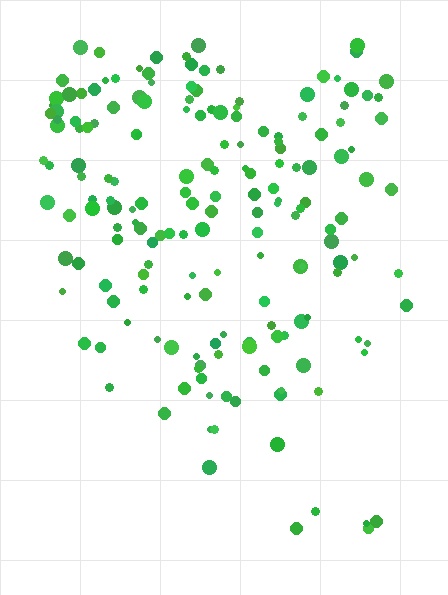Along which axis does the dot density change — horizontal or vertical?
Vertical.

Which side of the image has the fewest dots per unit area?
The bottom.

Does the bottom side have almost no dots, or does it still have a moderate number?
Still a moderate number, just noticeably fewer than the top.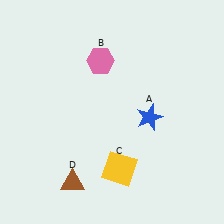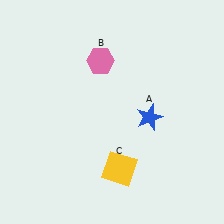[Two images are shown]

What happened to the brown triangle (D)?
The brown triangle (D) was removed in Image 2. It was in the bottom-left area of Image 1.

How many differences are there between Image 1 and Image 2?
There is 1 difference between the two images.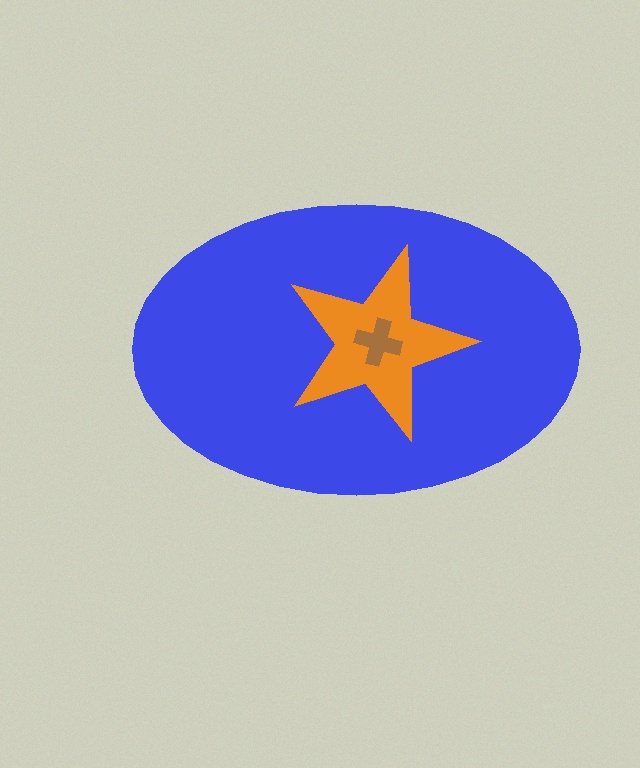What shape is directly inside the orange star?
The brown cross.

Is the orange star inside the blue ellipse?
Yes.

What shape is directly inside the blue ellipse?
The orange star.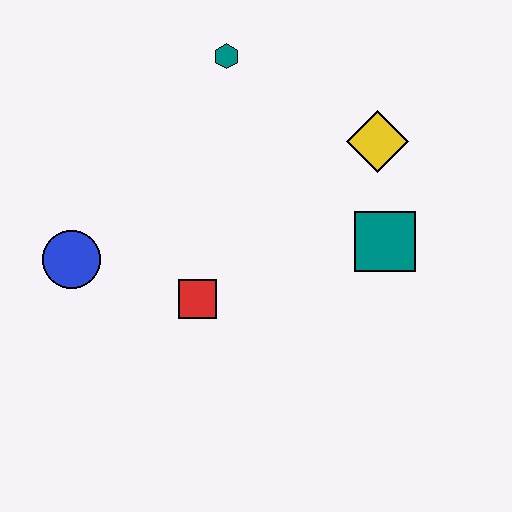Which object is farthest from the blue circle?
The yellow diamond is farthest from the blue circle.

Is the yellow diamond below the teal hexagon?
Yes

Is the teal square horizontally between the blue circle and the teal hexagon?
No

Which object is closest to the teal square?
The yellow diamond is closest to the teal square.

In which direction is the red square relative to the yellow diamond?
The red square is to the left of the yellow diamond.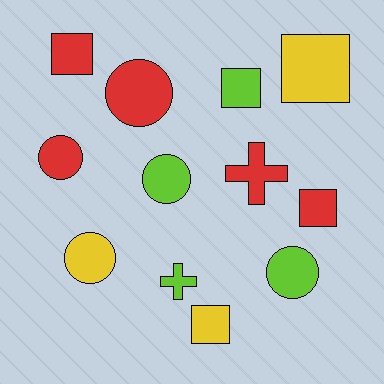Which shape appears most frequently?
Circle, with 5 objects.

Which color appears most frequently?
Red, with 5 objects.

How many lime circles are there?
There are 2 lime circles.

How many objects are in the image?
There are 12 objects.